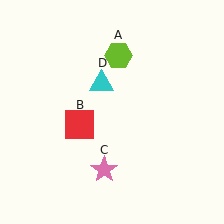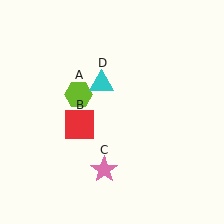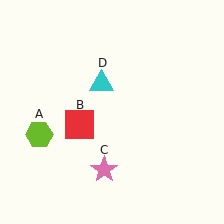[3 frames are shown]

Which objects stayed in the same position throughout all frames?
Red square (object B) and pink star (object C) and cyan triangle (object D) remained stationary.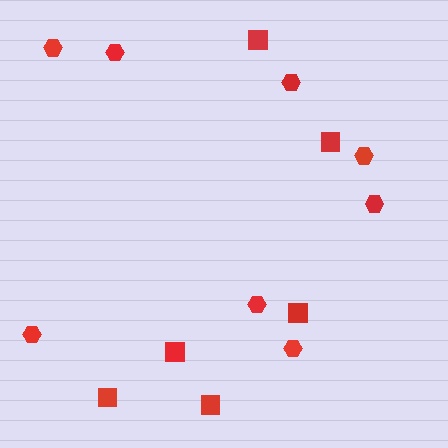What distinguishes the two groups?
There are 2 groups: one group of squares (6) and one group of hexagons (8).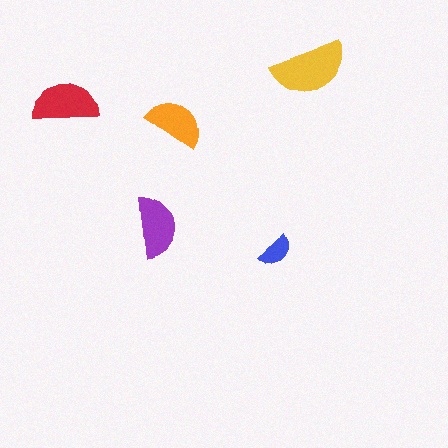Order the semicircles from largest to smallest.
the yellow one, the red one, the purple one, the orange one, the blue one.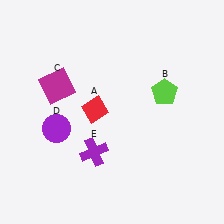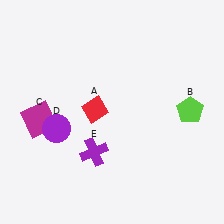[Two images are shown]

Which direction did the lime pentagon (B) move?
The lime pentagon (B) moved right.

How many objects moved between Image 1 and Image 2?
2 objects moved between the two images.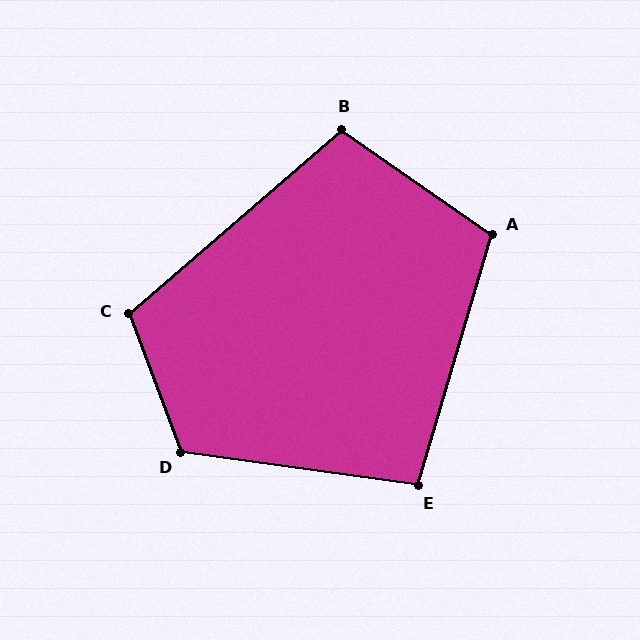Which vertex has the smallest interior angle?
E, at approximately 99 degrees.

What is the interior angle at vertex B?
Approximately 104 degrees (obtuse).